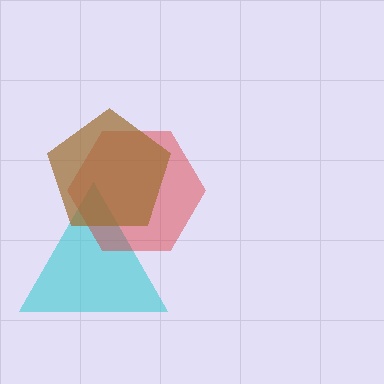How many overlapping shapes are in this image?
There are 3 overlapping shapes in the image.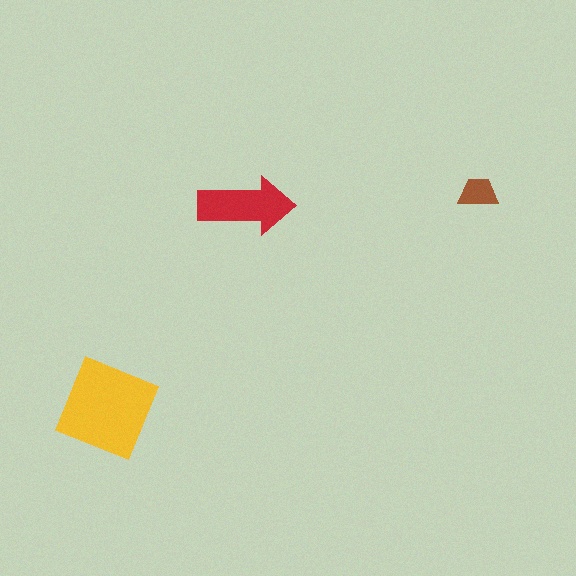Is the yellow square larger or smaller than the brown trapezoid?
Larger.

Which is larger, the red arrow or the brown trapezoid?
The red arrow.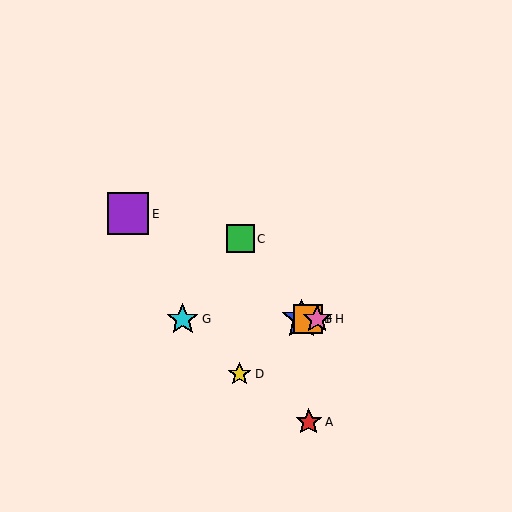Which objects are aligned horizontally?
Objects B, F, G, H are aligned horizontally.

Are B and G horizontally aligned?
Yes, both are at y≈319.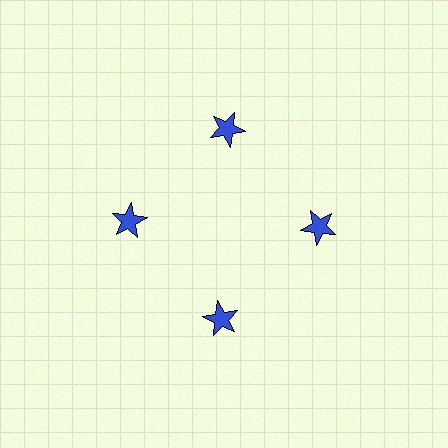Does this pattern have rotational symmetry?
Yes, this pattern has 4-fold rotational symmetry. It looks the same after rotating 90 degrees around the center.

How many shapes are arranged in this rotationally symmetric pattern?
There are 4 shapes, arranged in 4 groups of 1.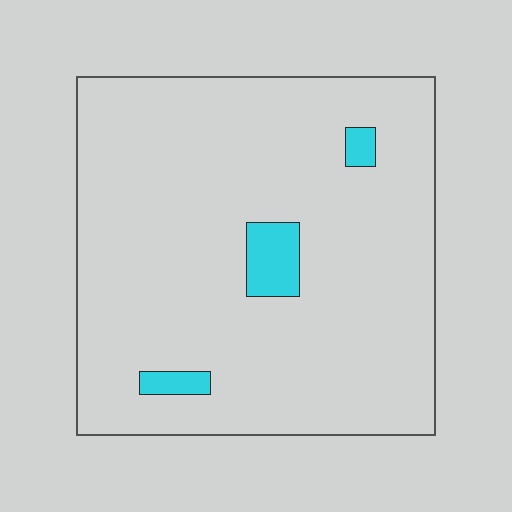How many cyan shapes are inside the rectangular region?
3.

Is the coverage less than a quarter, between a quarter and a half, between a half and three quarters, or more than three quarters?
Less than a quarter.